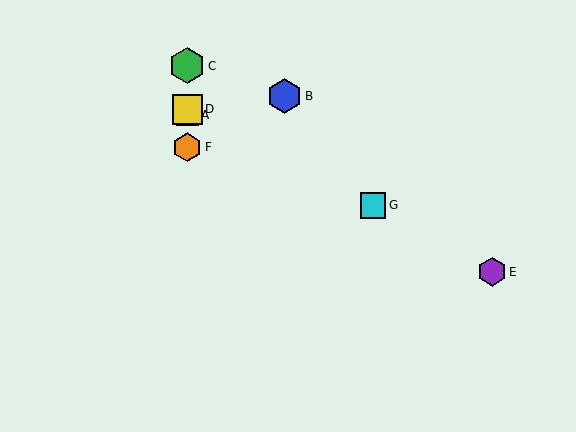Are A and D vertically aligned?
Yes, both are at x≈187.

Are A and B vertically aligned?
No, A is at x≈187 and B is at x≈284.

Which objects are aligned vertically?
Objects A, C, D, F are aligned vertically.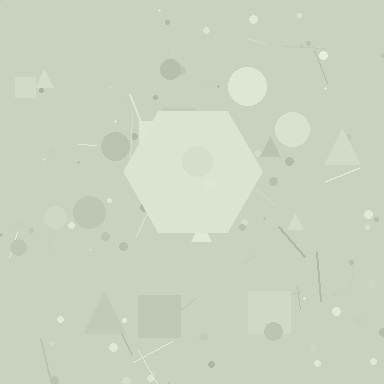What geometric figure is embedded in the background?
A hexagon is embedded in the background.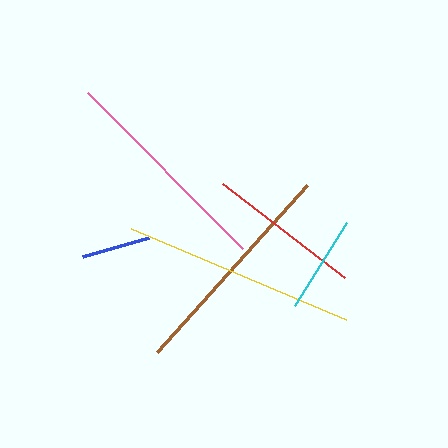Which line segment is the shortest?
The blue line is the shortest at approximately 69 pixels.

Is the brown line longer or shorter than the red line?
The brown line is longer than the red line.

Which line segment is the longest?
The yellow line is the longest at approximately 234 pixels.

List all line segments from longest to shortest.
From longest to shortest: yellow, brown, pink, red, cyan, blue.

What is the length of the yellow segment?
The yellow segment is approximately 234 pixels long.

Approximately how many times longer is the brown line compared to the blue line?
The brown line is approximately 3.3 times the length of the blue line.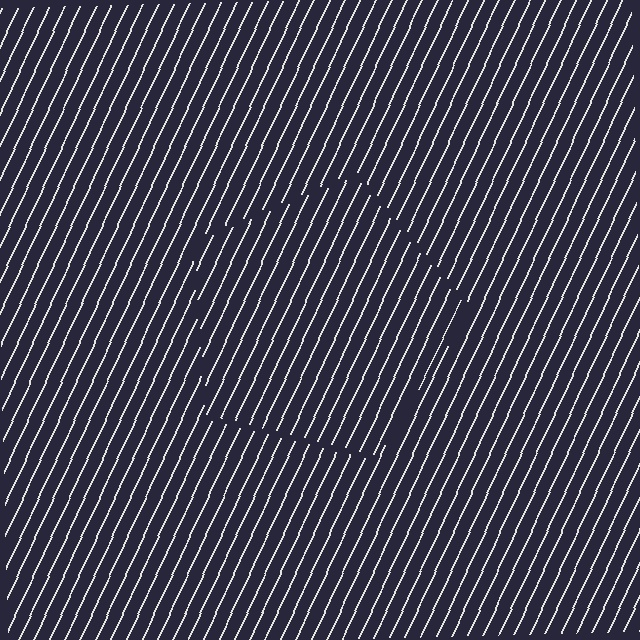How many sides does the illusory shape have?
5 sides — the line-ends trace a pentagon.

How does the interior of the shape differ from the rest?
The interior of the shape contains the same grating, shifted by half a period — the contour is defined by the phase discontinuity where line-ends from the inner and outer gratings abut.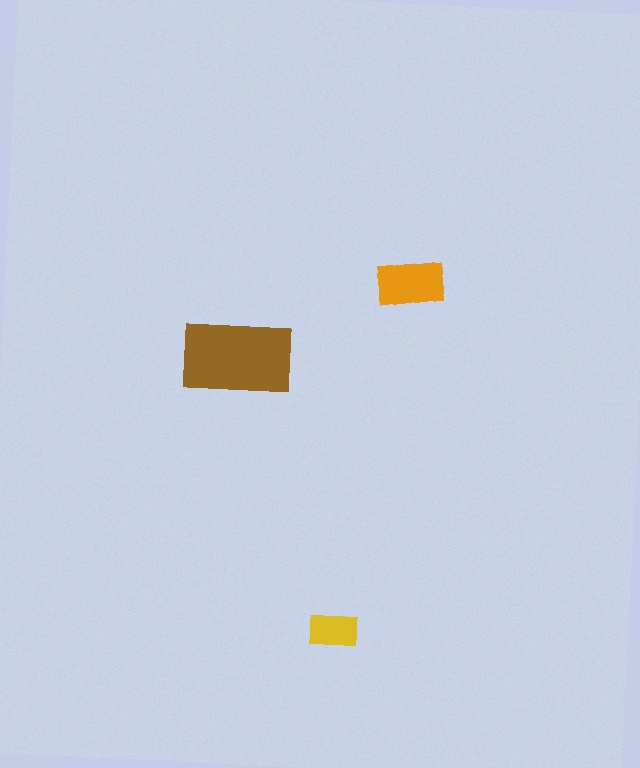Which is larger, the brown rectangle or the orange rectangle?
The brown one.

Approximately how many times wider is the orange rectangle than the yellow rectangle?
About 1.5 times wider.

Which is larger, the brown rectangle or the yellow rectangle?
The brown one.